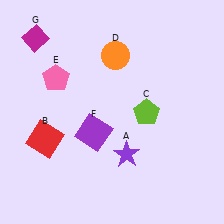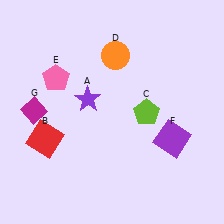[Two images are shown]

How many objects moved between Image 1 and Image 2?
3 objects moved between the two images.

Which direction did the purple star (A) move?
The purple star (A) moved up.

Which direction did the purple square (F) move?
The purple square (F) moved right.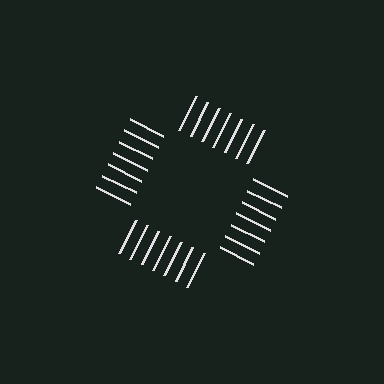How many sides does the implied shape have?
4 sides — the line-ends trace a square.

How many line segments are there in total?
28 — 7 along each of the 4 edges.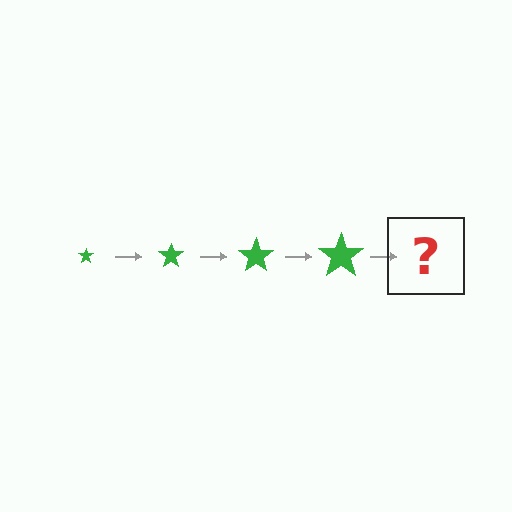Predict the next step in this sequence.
The next step is a green star, larger than the previous one.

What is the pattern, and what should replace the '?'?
The pattern is that the star gets progressively larger each step. The '?' should be a green star, larger than the previous one.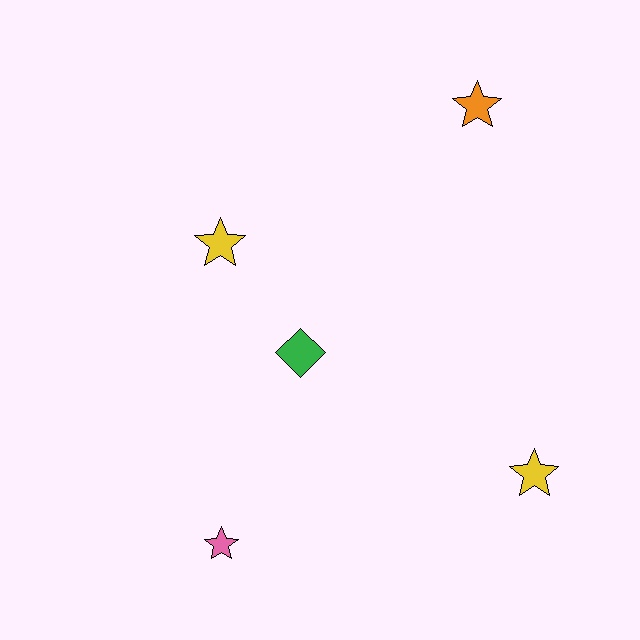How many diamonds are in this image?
There is 1 diamond.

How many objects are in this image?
There are 5 objects.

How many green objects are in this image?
There is 1 green object.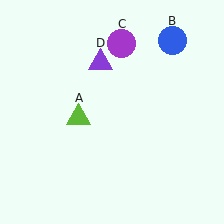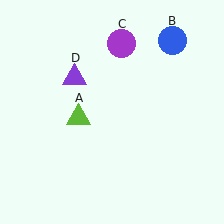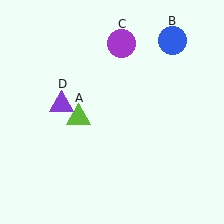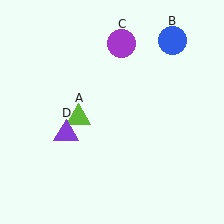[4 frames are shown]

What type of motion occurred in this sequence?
The purple triangle (object D) rotated counterclockwise around the center of the scene.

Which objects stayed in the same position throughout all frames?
Lime triangle (object A) and blue circle (object B) and purple circle (object C) remained stationary.